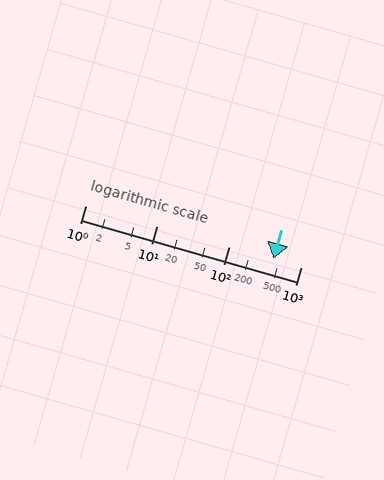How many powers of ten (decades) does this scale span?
The scale spans 3 decades, from 1 to 1000.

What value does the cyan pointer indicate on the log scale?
The pointer indicates approximately 410.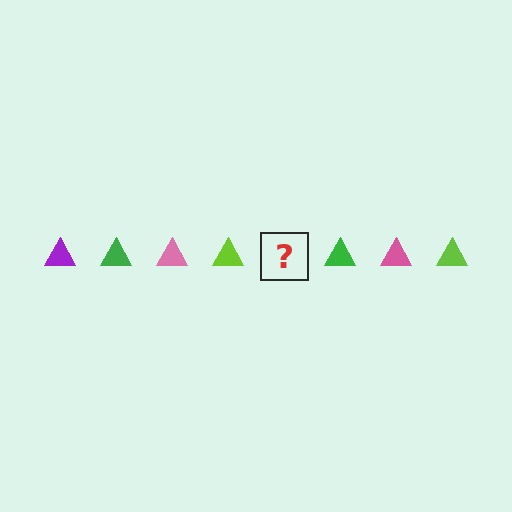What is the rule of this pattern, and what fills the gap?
The rule is that the pattern cycles through purple, green, pink, lime triangles. The gap should be filled with a purple triangle.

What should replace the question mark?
The question mark should be replaced with a purple triangle.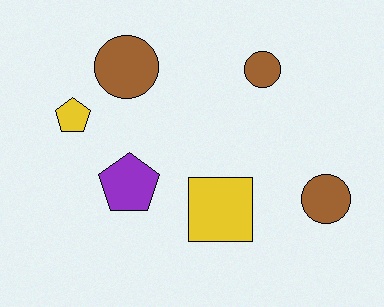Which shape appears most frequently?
Circle, with 3 objects.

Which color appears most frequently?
Brown, with 3 objects.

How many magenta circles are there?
There are no magenta circles.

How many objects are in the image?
There are 6 objects.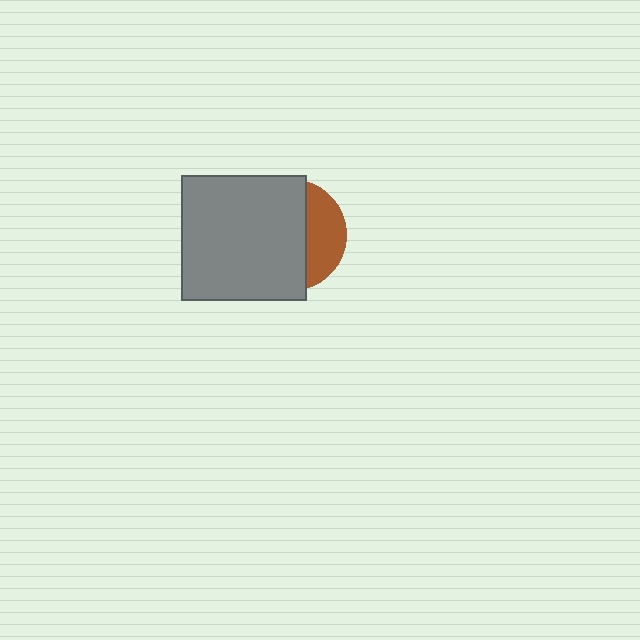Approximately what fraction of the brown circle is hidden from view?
Roughly 68% of the brown circle is hidden behind the gray square.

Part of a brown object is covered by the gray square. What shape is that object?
It is a circle.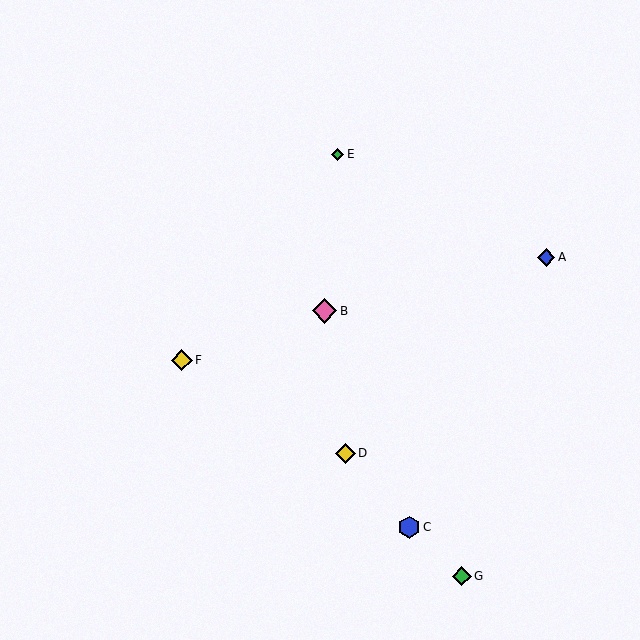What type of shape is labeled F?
Shape F is a yellow diamond.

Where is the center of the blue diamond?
The center of the blue diamond is at (546, 257).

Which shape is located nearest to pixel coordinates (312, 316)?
The pink diamond (labeled B) at (324, 311) is nearest to that location.